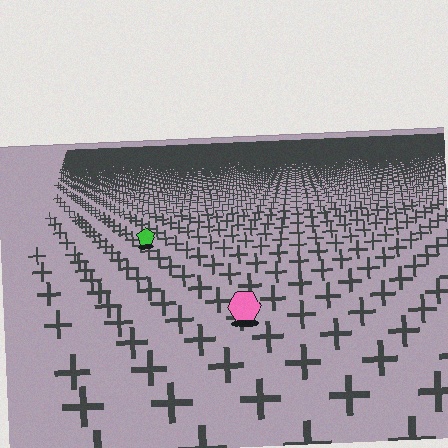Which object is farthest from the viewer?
The green pentagon is farthest from the viewer. It appears smaller and the ground texture around it is denser.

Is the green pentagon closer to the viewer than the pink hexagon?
No. The pink hexagon is closer — you can tell from the texture gradient: the ground texture is coarser near it.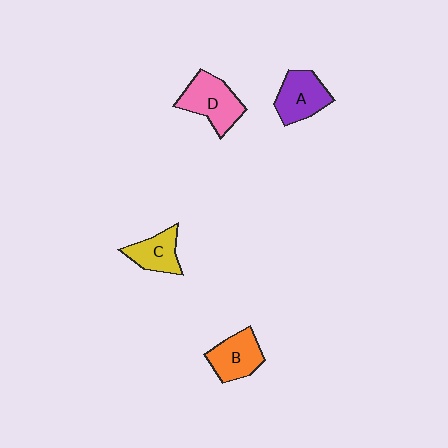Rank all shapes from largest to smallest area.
From largest to smallest: D (pink), A (purple), B (orange), C (yellow).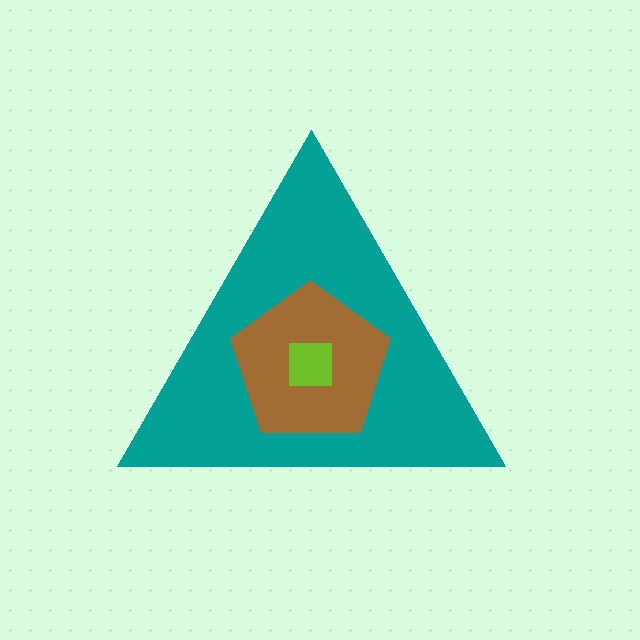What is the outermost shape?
The teal triangle.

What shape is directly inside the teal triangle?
The brown pentagon.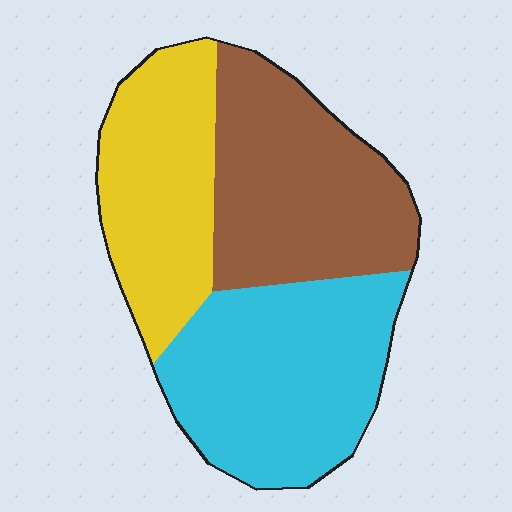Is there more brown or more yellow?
Brown.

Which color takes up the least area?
Yellow, at roughly 30%.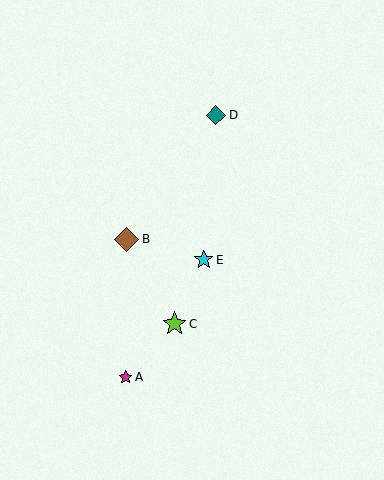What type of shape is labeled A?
Shape A is a magenta star.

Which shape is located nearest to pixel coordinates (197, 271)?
The cyan star (labeled E) at (204, 260) is nearest to that location.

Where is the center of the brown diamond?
The center of the brown diamond is at (126, 239).